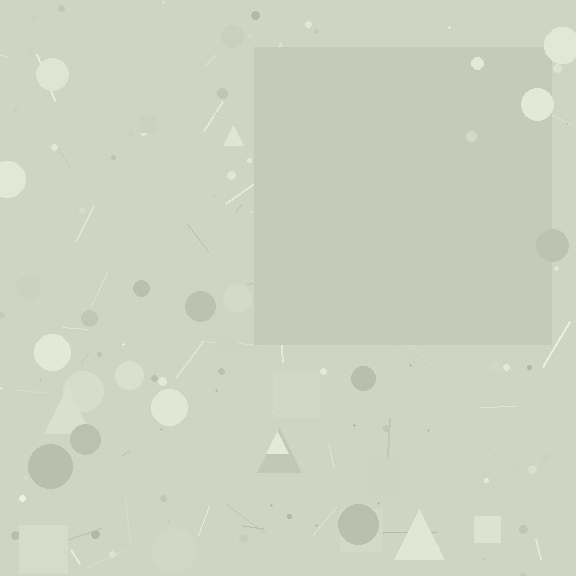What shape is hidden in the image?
A square is hidden in the image.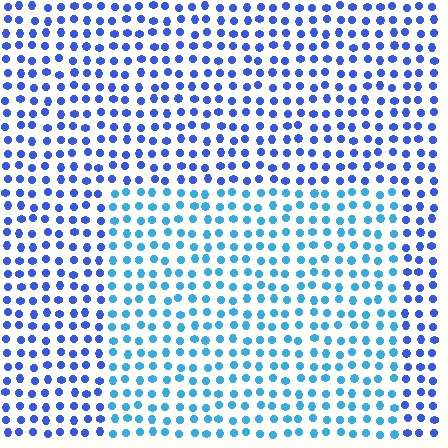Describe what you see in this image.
The image is filled with small blue elements in a uniform arrangement. A rectangle-shaped region is visible where the elements are tinted to a slightly different hue, forming a subtle color boundary.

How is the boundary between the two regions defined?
The boundary is defined purely by a slight shift in hue (about 31 degrees). Spacing, size, and orientation are identical on both sides.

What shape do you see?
I see a rectangle.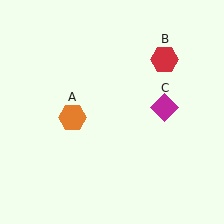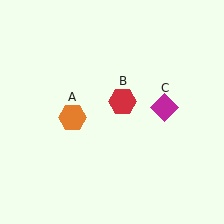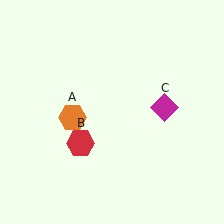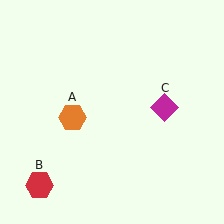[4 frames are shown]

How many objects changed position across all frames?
1 object changed position: red hexagon (object B).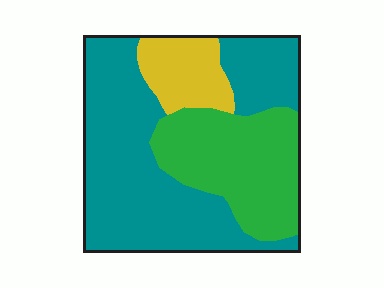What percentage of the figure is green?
Green takes up between a quarter and a half of the figure.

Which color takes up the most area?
Teal, at roughly 55%.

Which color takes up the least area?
Yellow, at roughly 15%.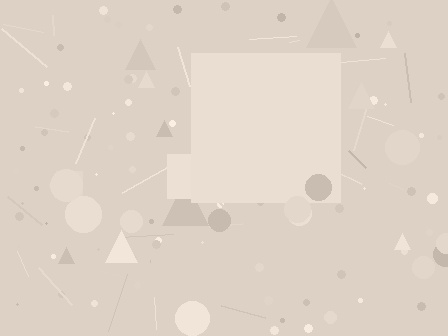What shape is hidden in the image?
A square is hidden in the image.